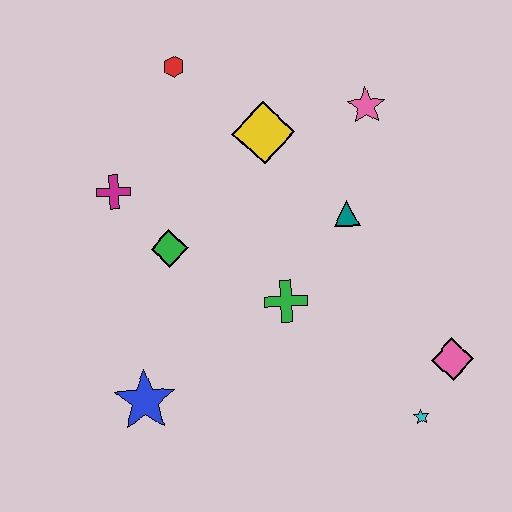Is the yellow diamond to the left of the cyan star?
Yes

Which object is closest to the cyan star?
The pink diamond is closest to the cyan star.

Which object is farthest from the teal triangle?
The blue star is farthest from the teal triangle.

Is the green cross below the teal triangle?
Yes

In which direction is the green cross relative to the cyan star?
The green cross is to the left of the cyan star.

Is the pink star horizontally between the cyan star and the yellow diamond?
Yes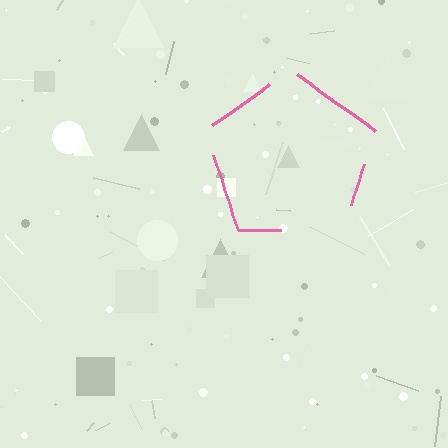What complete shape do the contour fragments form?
The contour fragments form a pentagon.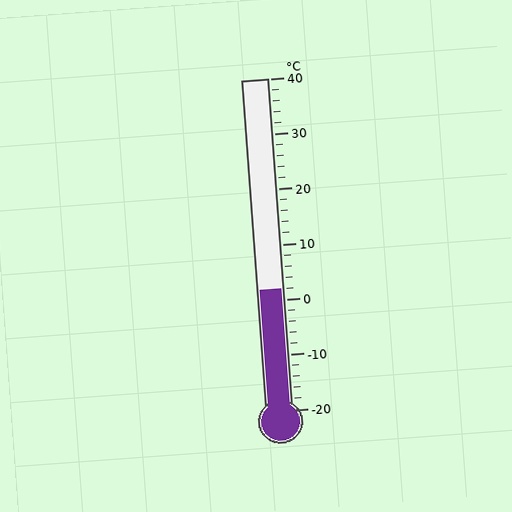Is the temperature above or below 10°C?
The temperature is below 10°C.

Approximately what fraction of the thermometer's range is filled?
The thermometer is filled to approximately 35% of its range.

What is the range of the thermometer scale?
The thermometer scale ranges from -20°C to 40°C.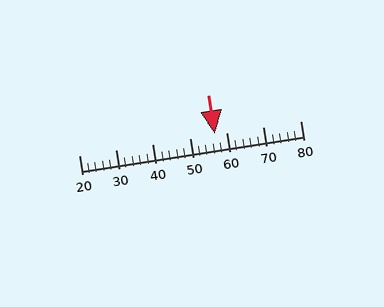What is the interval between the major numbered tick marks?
The major tick marks are spaced 10 units apart.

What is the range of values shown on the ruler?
The ruler shows values from 20 to 80.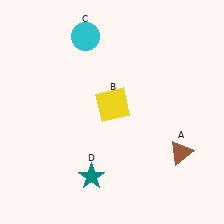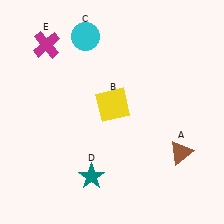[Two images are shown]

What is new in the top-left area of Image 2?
A magenta cross (E) was added in the top-left area of Image 2.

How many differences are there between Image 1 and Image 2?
There is 1 difference between the two images.